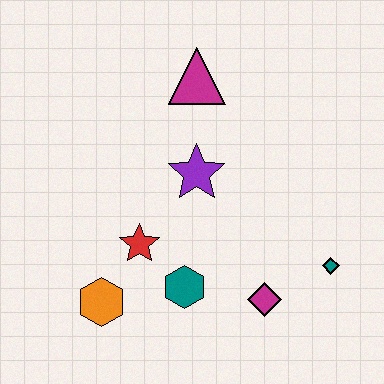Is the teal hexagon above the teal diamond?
No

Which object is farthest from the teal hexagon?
The magenta triangle is farthest from the teal hexagon.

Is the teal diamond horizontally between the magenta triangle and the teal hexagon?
No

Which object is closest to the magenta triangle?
The purple star is closest to the magenta triangle.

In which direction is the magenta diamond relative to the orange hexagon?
The magenta diamond is to the right of the orange hexagon.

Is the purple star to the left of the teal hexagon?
No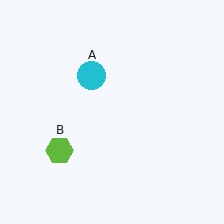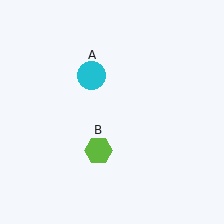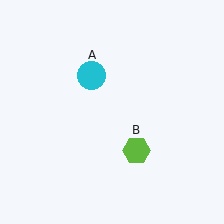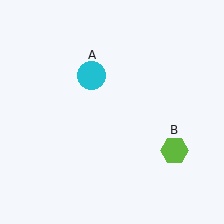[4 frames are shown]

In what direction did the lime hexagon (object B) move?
The lime hexagon (object B) moved right.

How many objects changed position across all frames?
1 object changed position: lime hexagon (object B).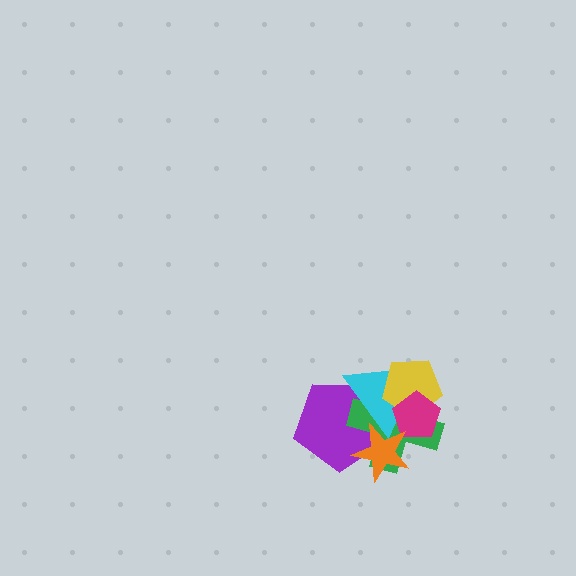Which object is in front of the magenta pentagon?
The orange star is in front of the magenta pentagon.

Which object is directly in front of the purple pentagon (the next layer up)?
The green cross is directly in front of the purple pentagon.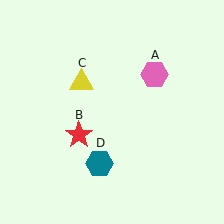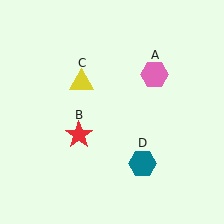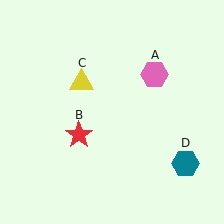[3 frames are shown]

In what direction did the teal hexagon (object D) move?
The teal hexagon (object D) moved right.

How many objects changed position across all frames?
1 object changed position: teal hexagon (object D).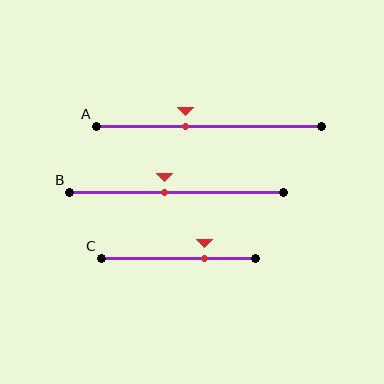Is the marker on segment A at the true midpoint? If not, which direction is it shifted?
No, the marker on segment A is shifted to the left by about 10% of the segment length.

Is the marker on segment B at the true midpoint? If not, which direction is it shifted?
No, the marker on segment B is shifted to the left by about 6% of the segment length.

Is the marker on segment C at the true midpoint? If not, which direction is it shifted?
No, the marker on segment C is shifted to the right by about 17% of the segment length.